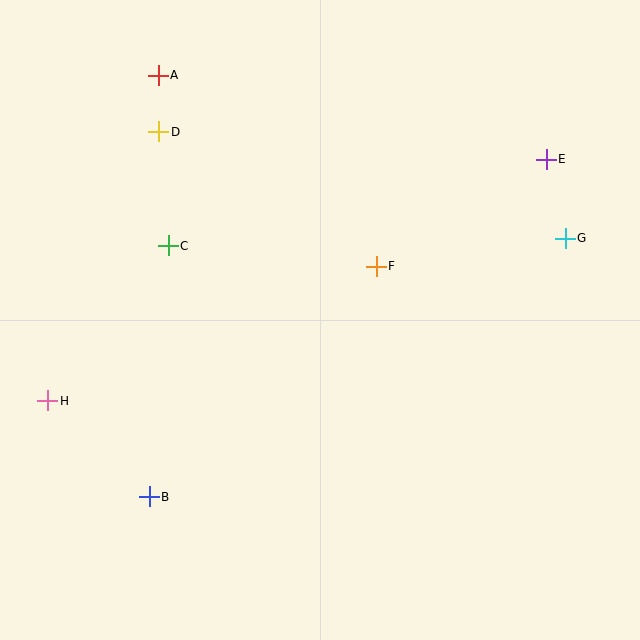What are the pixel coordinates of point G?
Point G is at (565, 238).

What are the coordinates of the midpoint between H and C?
The midpoint between H and C is at (108, 323).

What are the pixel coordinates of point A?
Point A is at (158, 75).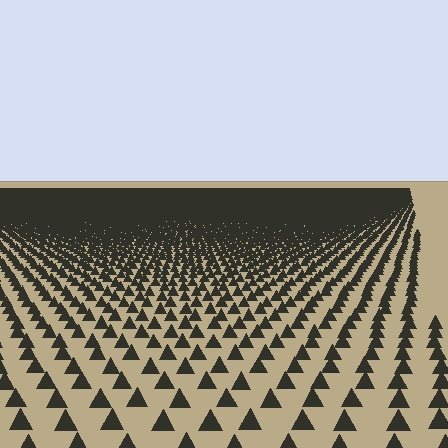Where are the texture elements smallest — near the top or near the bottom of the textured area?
Near the top.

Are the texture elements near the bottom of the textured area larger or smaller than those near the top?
Larger. Near the bottom, elements are closer to the viewer and appear at a bigger on-screen size.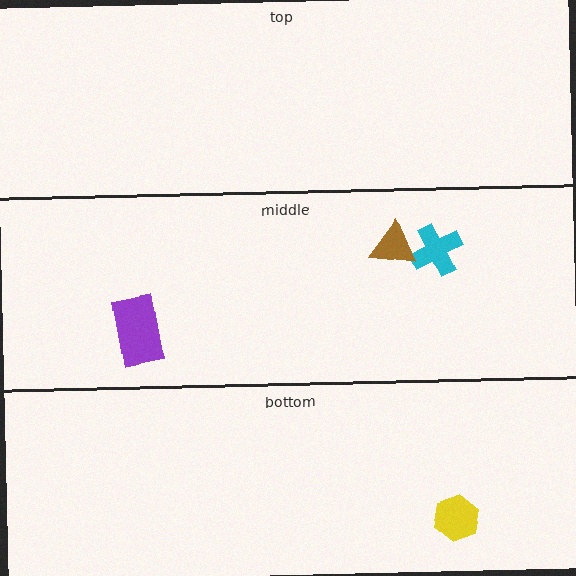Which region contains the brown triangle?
The middle region.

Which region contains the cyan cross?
The middle region.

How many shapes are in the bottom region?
1.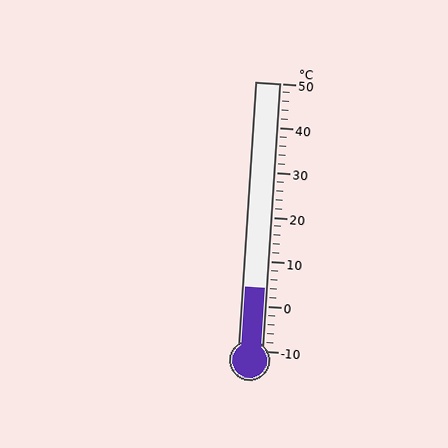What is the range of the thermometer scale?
The thermometer scale ranges from -10°C to 50°C.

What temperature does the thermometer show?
The thermometer shows approximately 4°C.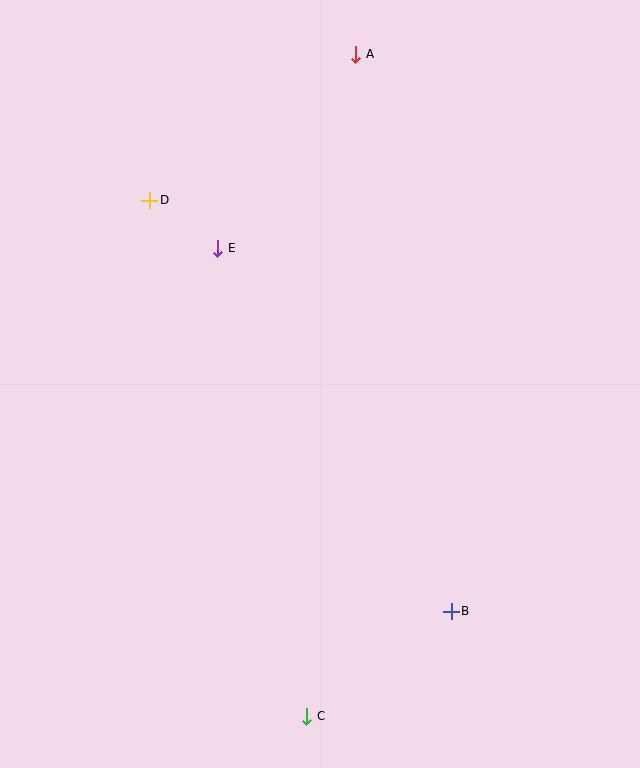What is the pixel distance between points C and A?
The distance between C and A is 664 pixels.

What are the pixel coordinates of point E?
Point E is at (218, 248).